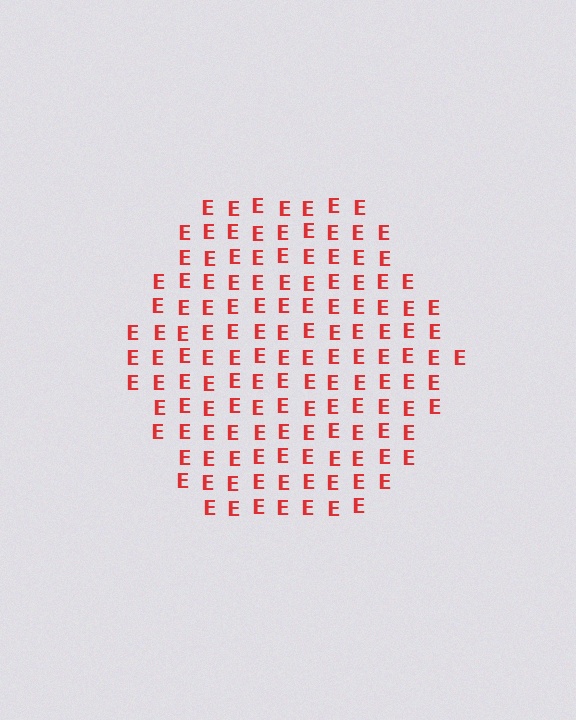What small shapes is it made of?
It is made of small letter E's.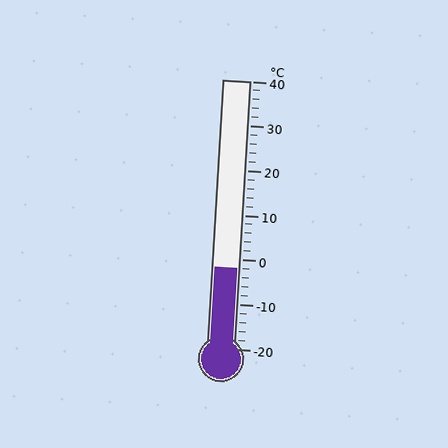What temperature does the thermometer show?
The thermometer shows approximately -2°C.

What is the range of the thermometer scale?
The thermometer scale ranges from -20°C to 40°C.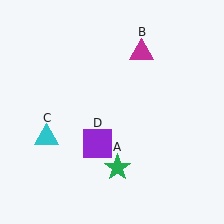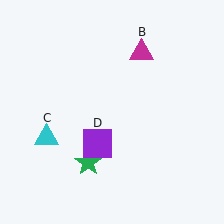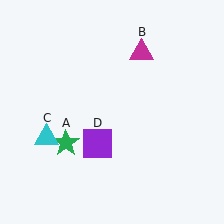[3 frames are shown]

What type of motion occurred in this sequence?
The green star (object A) rotated clockwise around the center of the scene.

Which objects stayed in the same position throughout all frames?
Magenta triangle (object B) and cyan triangle (object C) and purple square (object D) remained stationary.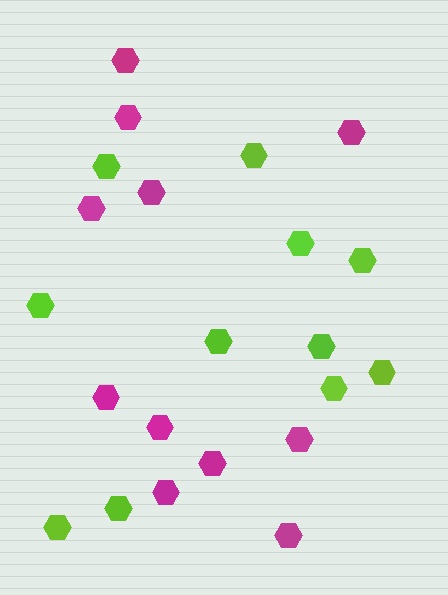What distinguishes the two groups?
There are 2 groups: one group of magenta hexagons (11) and one group of lime hexagons (11).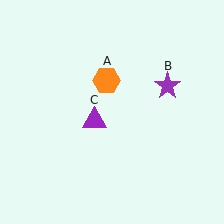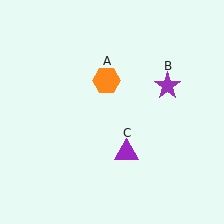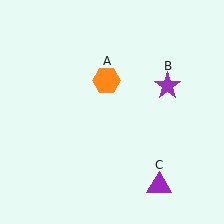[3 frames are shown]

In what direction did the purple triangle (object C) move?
The purple triangle (object C) moved down and to the right.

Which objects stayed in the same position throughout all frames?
Orange hexagon (object A) and purple star (object B) remained stationary.